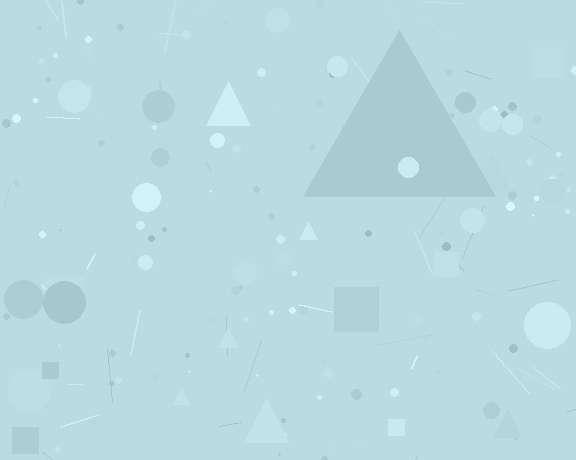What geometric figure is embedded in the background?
A triangle is embedded in the background.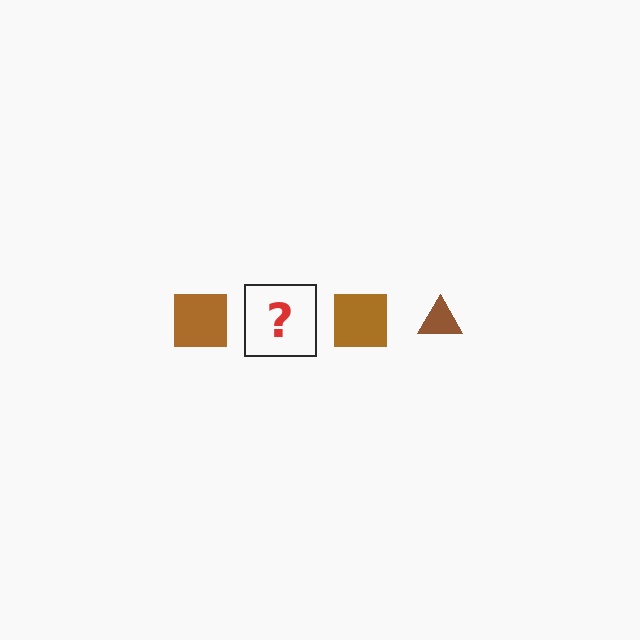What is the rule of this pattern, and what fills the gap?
The rule is that the pattern cycles through square, triangle shapes in brown. The gap should be filled with a brown triangle.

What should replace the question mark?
The question mark should be replaced with a brown triangle.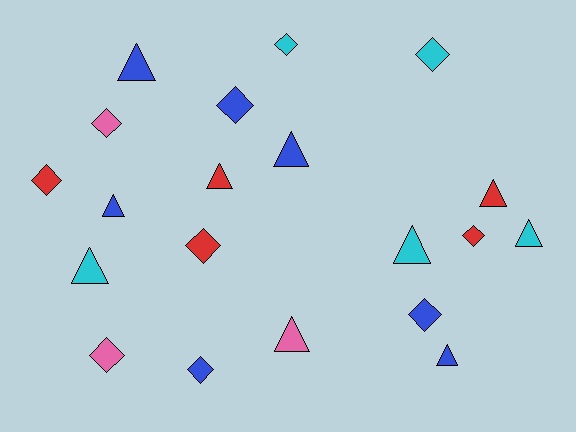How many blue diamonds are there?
There are 3 blue diamonds.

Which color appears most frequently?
Blue, with 7 objects.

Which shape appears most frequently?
Diamond, with 10 objects.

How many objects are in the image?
There are 20 objects.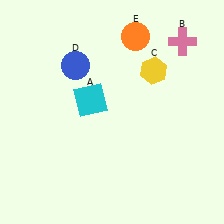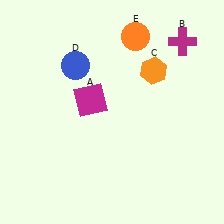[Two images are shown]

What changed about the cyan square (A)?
In Image 1, A is cyan. In Image 2, it changed to magenta.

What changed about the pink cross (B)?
In Image 1, B is pink. In Image 2, it changed to magenta.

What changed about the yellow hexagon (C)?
In Image 1, C is yellow. In Image 2, it changed to orange.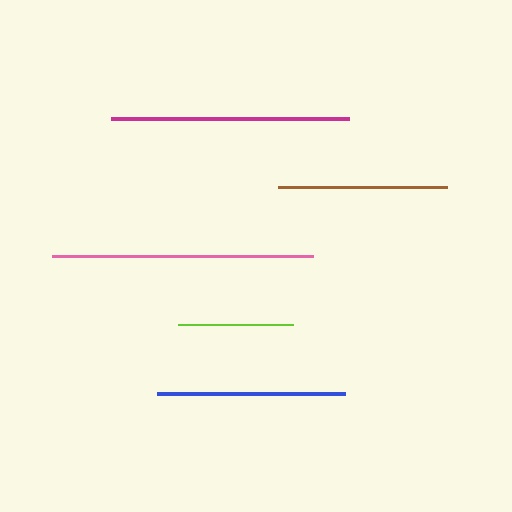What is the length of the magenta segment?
The magenta segment is approximately 238 pixels long.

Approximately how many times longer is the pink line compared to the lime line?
The pink line is approximately 2.3 times the length of the lime line.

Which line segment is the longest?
The pink line is the longest at approximately 261 pixels.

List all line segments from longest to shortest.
From longest to shortest: pink, magenta, blue, brown, lime.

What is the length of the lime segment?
The lime segment is approximately 116 pixels long.